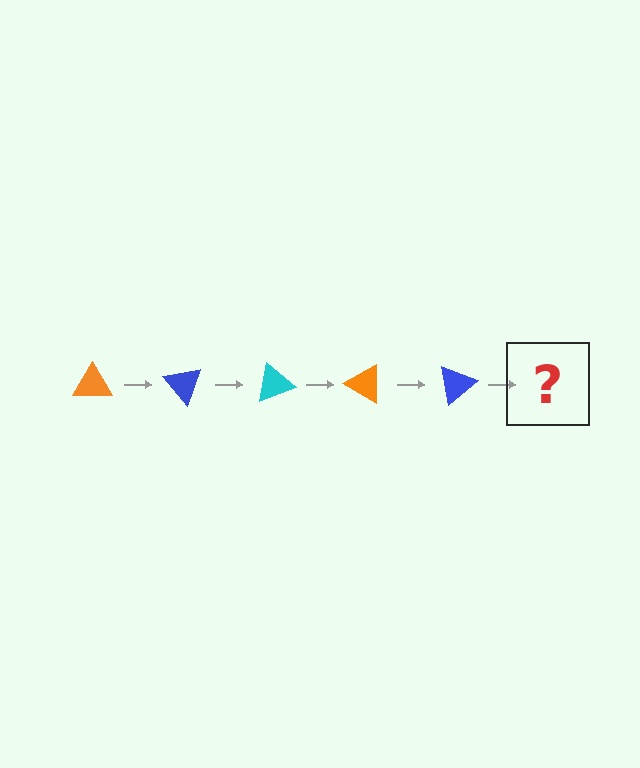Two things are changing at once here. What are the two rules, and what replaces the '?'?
The two rules are that it rotates 50 degrees each step and the color cycles through orange, blue, and cyan. The '?' should be a cyan triangle, rotated 250 degrees from the start.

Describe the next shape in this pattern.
It should be a cyan triangle, rotated 250 degrees from the start.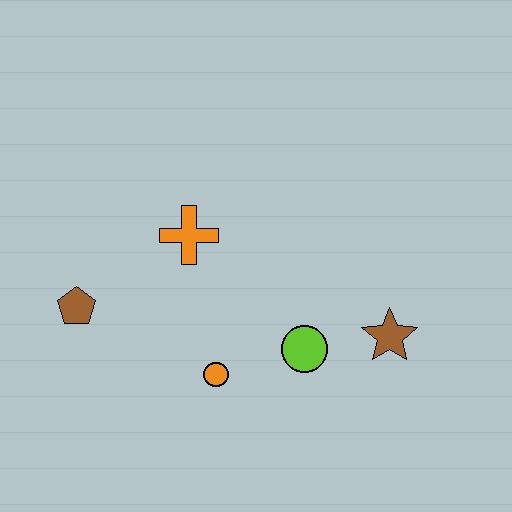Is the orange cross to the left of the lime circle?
Yes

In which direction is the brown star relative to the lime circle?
The brown star is to the right of the lime circle.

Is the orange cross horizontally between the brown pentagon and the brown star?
Yes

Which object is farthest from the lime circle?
The brown pentagon is farthest from the lime circle.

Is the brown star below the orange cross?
Yes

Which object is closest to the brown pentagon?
The orange cross is closest to the brown pentagon.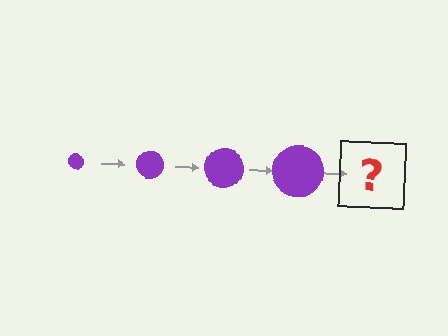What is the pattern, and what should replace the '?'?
The pattern is that the circle gets progressively larger each step. The '?' should be a purple circle, larger than the previous one.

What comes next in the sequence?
The next element should be a purple circle, larger than the previous one.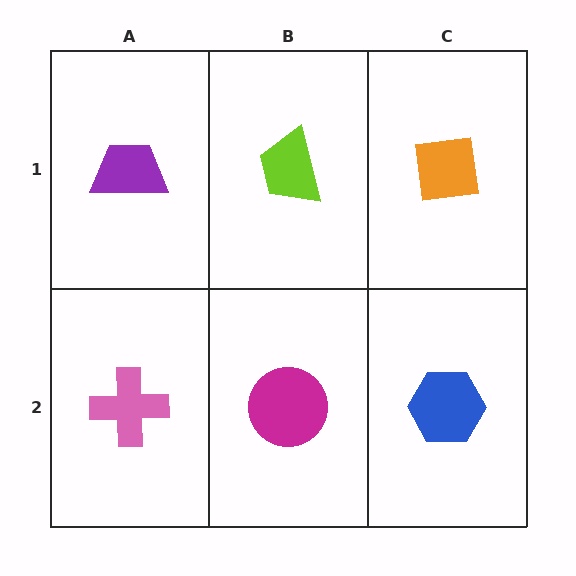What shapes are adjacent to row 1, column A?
A pink cross (row 2, column A), a lime trapezoid (row 1, column B).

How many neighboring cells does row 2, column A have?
2.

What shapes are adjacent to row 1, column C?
A blue hexagon (row 2, column C), a lime trapezoid (row 1, column B).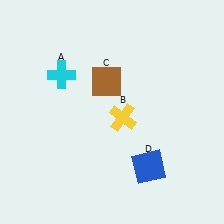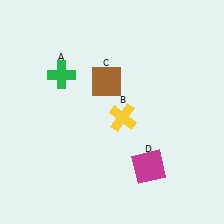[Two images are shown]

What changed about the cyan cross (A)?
In Image 1, A is cyan. In Image 2, it changed to green.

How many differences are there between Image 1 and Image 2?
There are 2 differences between the two images.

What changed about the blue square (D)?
In Image 1, D is blue. In Image 2, it changed to magenta.